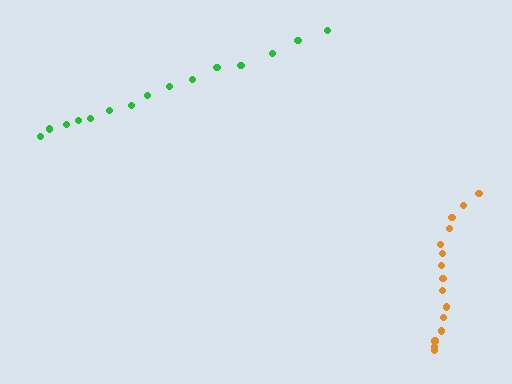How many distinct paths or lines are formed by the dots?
There are 2 distinct paths.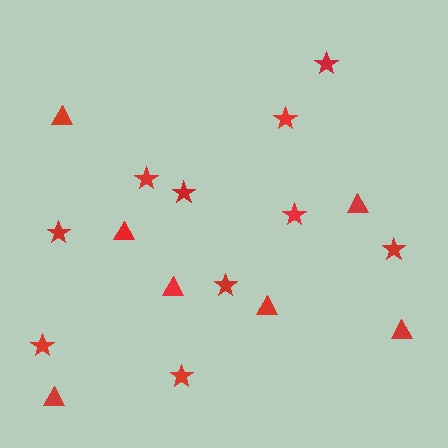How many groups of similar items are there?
There are 2 groups: one group of triangles (7) and one group of stars (10).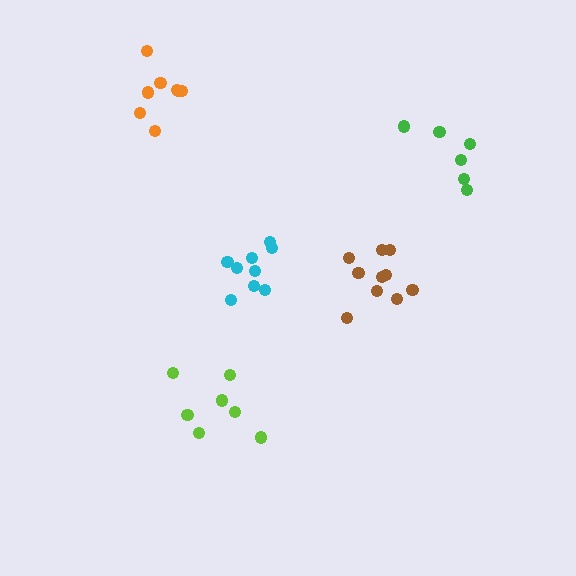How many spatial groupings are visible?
There are 5 spatial groupings.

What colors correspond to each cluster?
The clusters are colored: lime, cyan, green, brown, orange.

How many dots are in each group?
Group 1: 7 dots, Group 2: 9 dots, Group 3: 6 dots, Group 4: 10 dots, Group 5: 8 dots (40 total).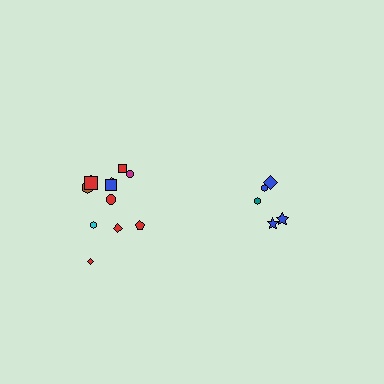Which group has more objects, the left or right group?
The left group.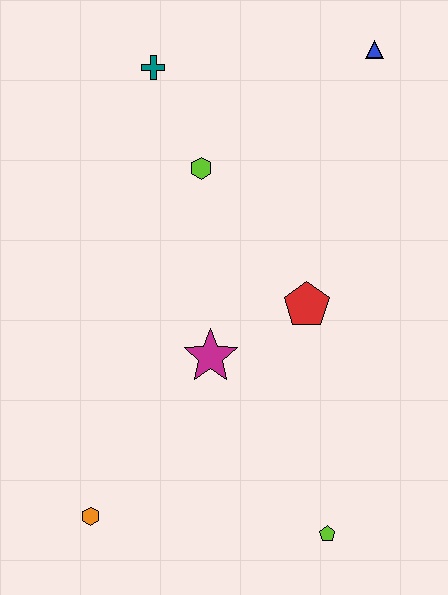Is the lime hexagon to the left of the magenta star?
Yes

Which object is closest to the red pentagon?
The magenta star is closest to the red pentagon.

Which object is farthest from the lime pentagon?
The teal cross is farthest from the lime pentagon.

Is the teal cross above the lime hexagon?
Yes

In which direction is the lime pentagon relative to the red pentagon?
The lime pentagon is below the red pentagon.